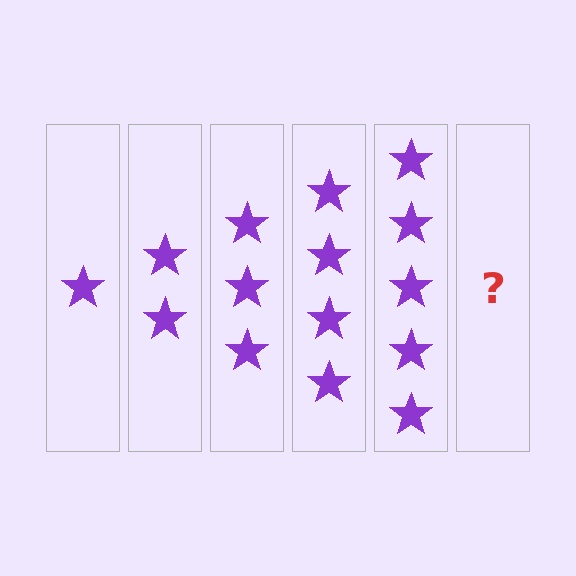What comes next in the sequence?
The next element should be 6 stars.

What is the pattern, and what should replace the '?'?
The pattern is that each step adds one more star. The '?' should be 6 stars.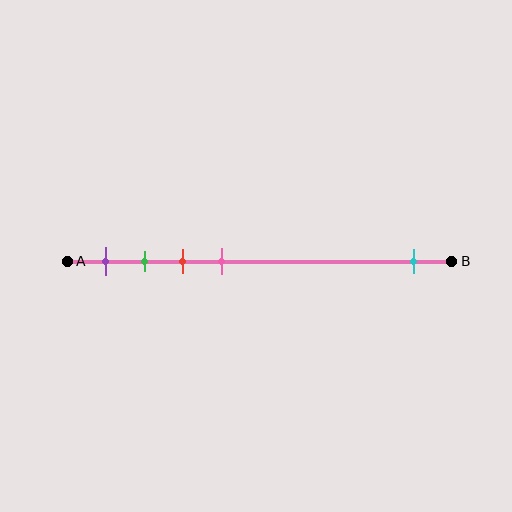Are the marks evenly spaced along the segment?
No, the marks are not evenly spaced.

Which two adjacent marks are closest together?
The green and red marks are the closest adjacent pair.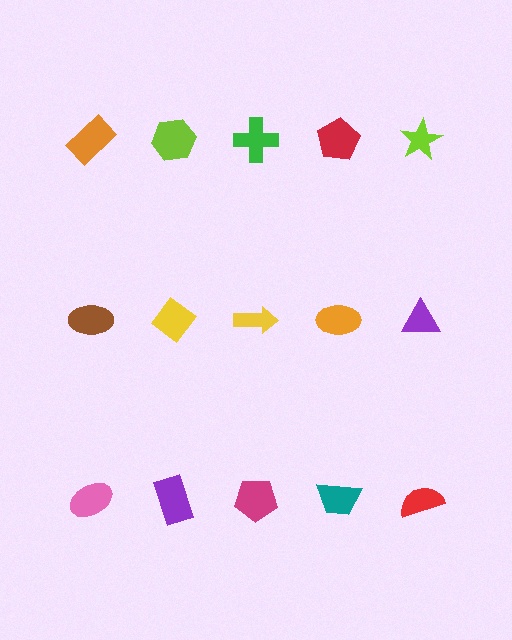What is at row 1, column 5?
A lime star.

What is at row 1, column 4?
A red pentagon.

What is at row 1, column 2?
A lime hexagon.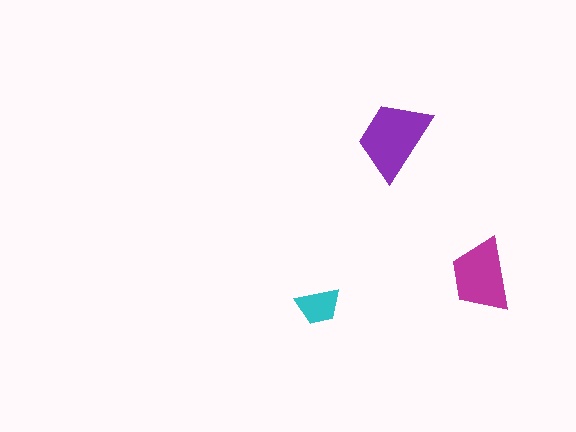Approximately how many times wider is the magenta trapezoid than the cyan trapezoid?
About 1.5 times wider.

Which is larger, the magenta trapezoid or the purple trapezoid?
The purple one.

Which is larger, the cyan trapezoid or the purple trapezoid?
The purple one.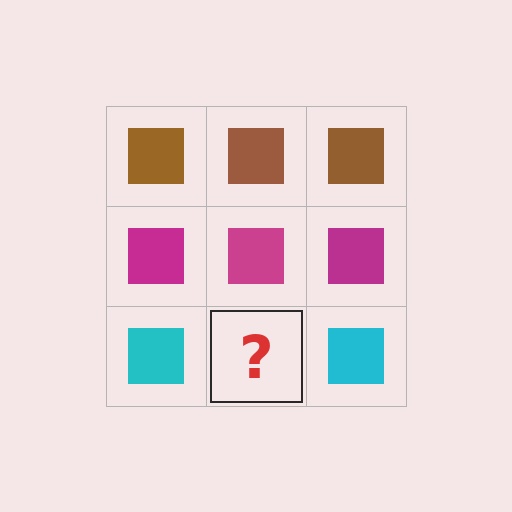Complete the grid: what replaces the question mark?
The question mark should be replaced with a cyan square.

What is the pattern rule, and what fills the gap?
The rule is that each row has a consistent color. The gap should be filled with a cyan square.